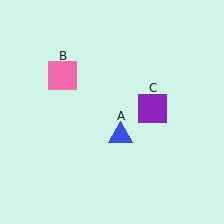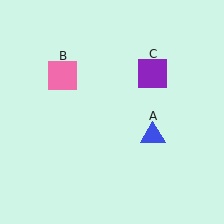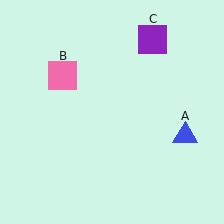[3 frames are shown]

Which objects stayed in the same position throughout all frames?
Pink square (object B) remained stationary.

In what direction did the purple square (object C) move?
The purple square (object C) moved up.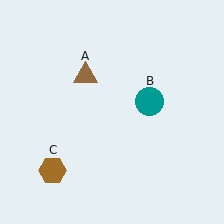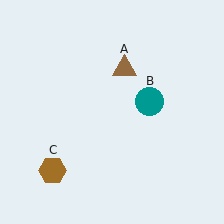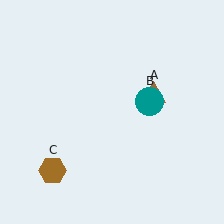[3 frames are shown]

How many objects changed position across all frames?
1 object changed position: brown triangle (object A).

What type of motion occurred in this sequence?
The brown triangle (object A) rotated clockwise around the center of the scene.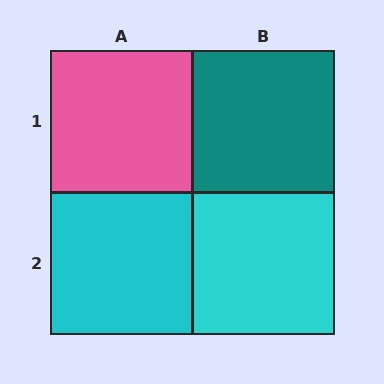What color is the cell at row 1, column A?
Pink.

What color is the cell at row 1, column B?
Teal.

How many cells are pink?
1 cell is pink.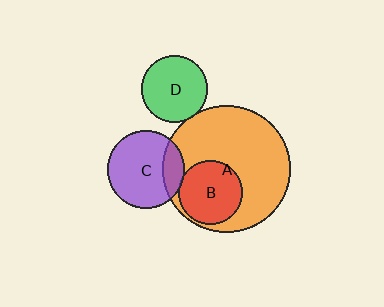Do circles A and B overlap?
Yes.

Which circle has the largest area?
Circle A (orange).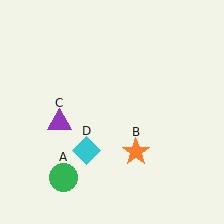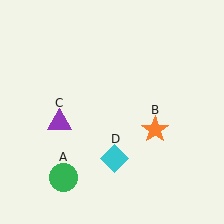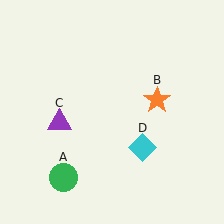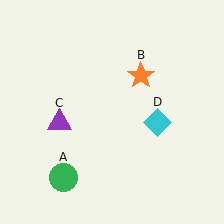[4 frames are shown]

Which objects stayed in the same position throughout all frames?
Green circle (object A) and purple triangle (object C) remained stationary.